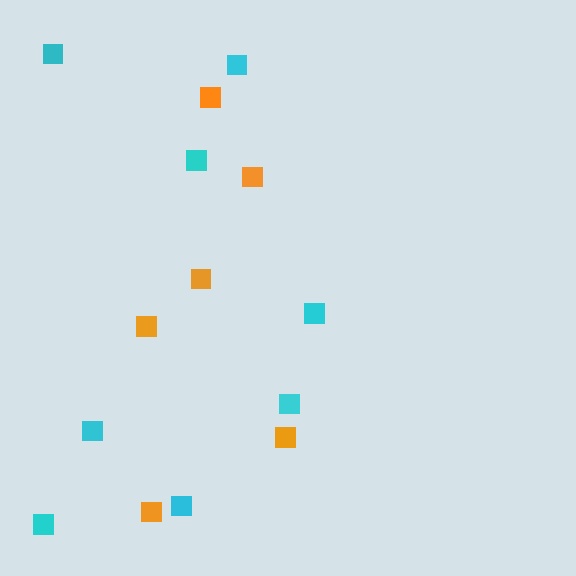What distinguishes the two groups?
There are 2 groups: one group of orange squares (6) and one group of cyan squares (8).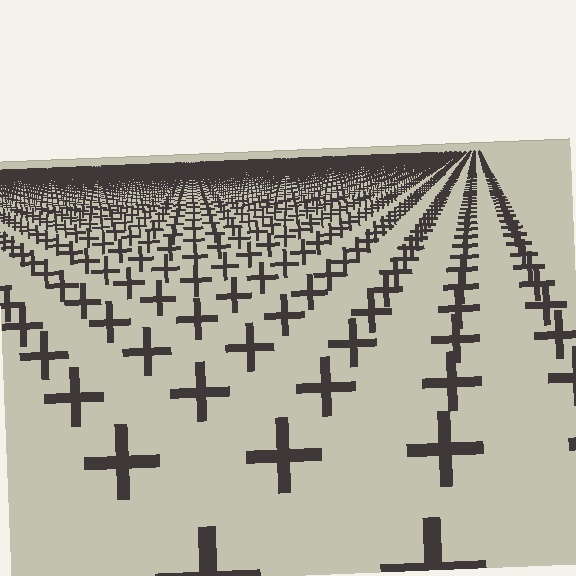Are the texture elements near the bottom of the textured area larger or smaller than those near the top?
Larger. Near the bottom, elements are closer to the viewer and appear at a bigger on-screen size.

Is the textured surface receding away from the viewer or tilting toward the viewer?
The surface is receding away from the viewer. Texture elements get smaller and denser toward the top.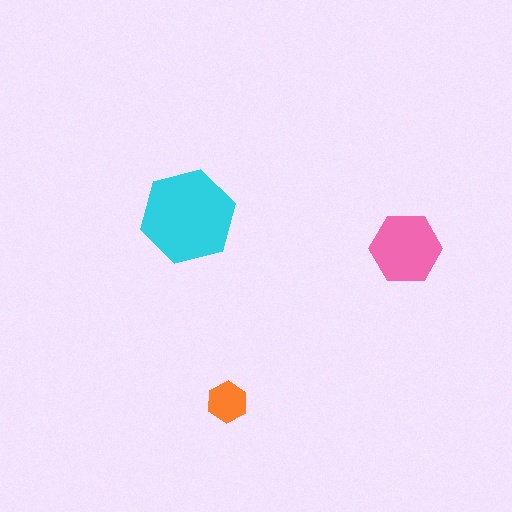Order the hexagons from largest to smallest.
the cyan one, the pink one, the orange one.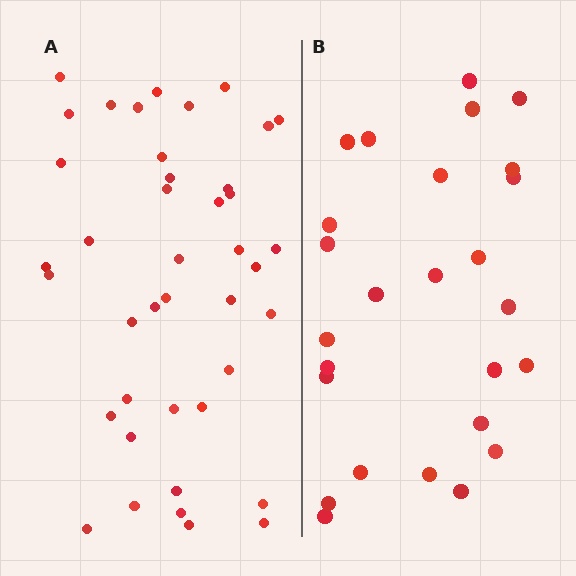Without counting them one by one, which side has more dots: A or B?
Region A (the left region) has more dots.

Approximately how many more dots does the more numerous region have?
Region A has approximately 15 more dots than region B.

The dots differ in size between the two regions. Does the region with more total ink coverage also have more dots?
No. Region B has more total ink coverage because its dots are larger, but region A actually contains more individual dots. Total area can be misleading — the number of items is what matters here.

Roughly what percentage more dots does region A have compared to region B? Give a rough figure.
About 60% more.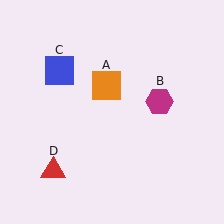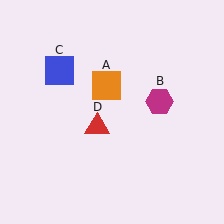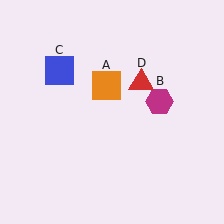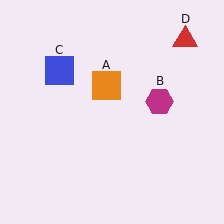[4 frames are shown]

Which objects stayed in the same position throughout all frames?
Orange square (object A) and magenta hexagon (object B) and blue square (object C) remained stationary.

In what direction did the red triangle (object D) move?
The red triangle (object D) moved up and to the right.